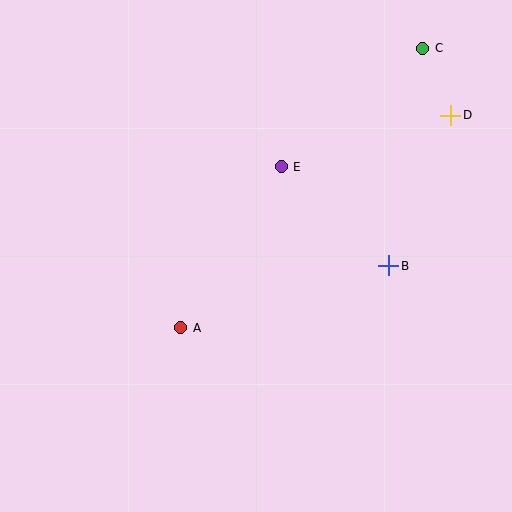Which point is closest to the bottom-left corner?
Point A is closest to the bottom-left corner.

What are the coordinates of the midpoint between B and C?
The midpoint between B and C is at (406, 157).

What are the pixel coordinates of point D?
Point D is at (450, 115).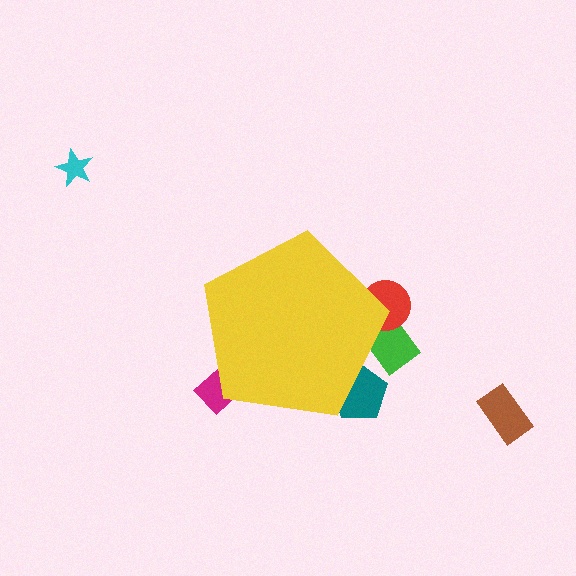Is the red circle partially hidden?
Yes, the red circle is partially hidden behind the yellow pentagon.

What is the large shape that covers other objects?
A yellow pentagon.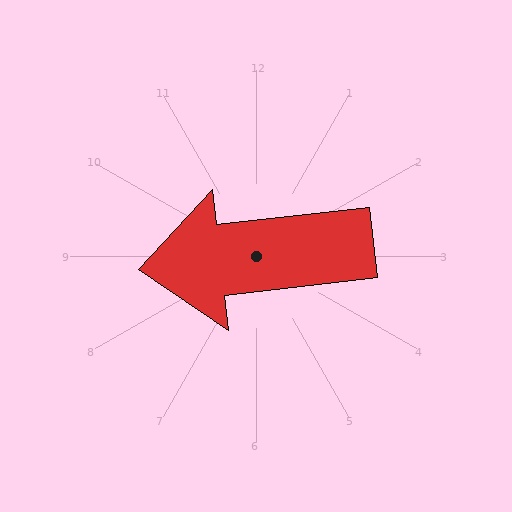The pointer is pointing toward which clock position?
Roughly 9 o'clock.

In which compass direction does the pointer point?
West.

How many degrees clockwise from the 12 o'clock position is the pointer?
Approximately 263 degrees.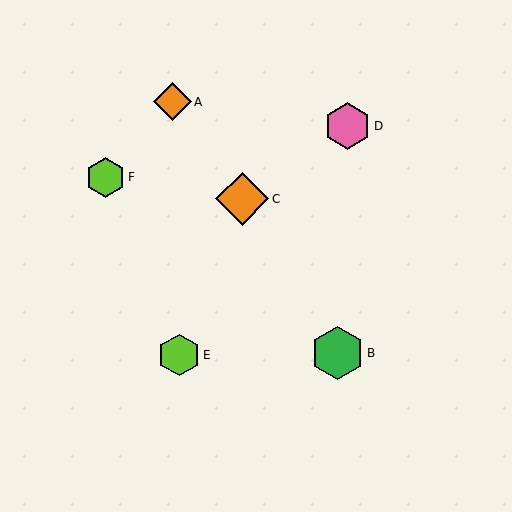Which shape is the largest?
The green hexagon (labeled B) is the largest.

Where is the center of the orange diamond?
The center of the orange diamond is at (172, 102).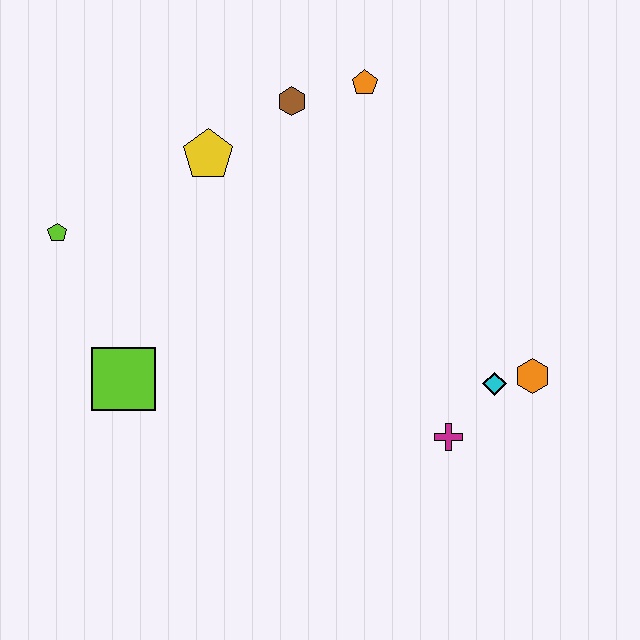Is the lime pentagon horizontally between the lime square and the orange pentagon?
No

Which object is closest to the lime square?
The lime pentagon is closest to the lime square.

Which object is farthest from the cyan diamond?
The lime pentagon is farthest from the cyan diamond.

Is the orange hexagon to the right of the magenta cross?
Yes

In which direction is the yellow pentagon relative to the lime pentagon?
The yellow pentagon is to the right of the lime pentagon.